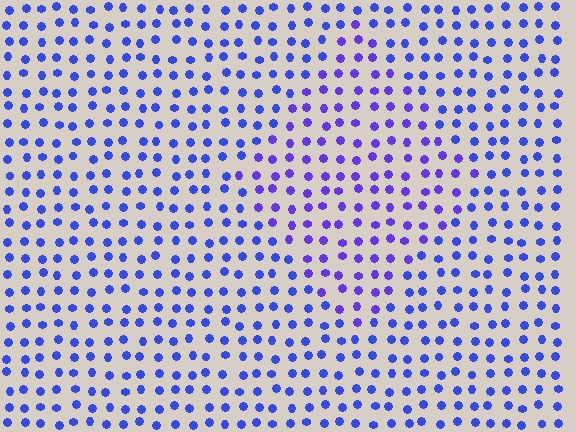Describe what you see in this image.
The image is filled with small blue elements in a uniform arrangement. A diamond-shaped region is visible where the elements are tinted to a slightly different hue, forming a subtle color boundary.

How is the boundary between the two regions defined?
The boundary is defined purely by a slight shift in hue (about 25 degrees). Spacing, size, and orientation are identical on both sides.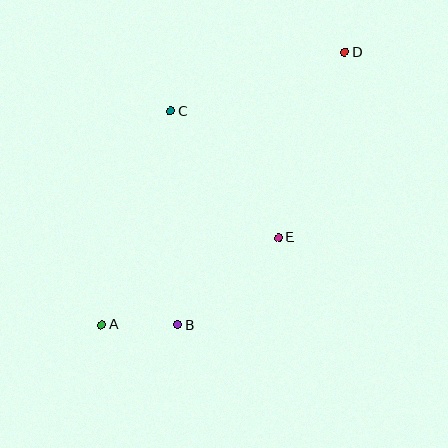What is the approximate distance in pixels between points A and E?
The distance between A and E is approximately 197 pixels.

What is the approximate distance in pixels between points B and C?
The distance between B and C is approximately 214 pixels.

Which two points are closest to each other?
Points A and B are closest to each other.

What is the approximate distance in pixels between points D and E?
The distance between D and E is approximately 197 pixels.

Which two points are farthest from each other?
Points A and D are farthest from each other.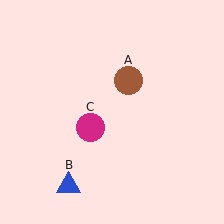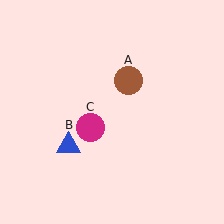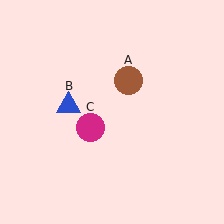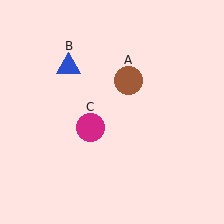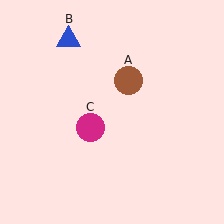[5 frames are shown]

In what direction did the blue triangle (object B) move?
The blue triangle (object B) moved up.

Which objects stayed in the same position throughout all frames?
Brown circle (object A) and magenta circle (object C) remained stationary.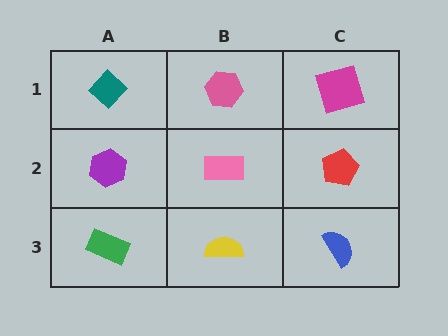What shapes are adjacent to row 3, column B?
A pink rectangle (row 2, column B), a green rectangle (row 3, column A), a blue semicircle (row 3, column C).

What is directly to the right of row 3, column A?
A yellow semicircle.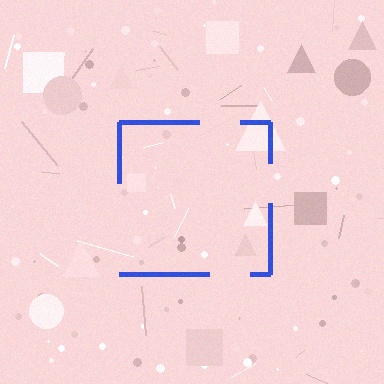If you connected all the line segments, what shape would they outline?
They would outline a square.